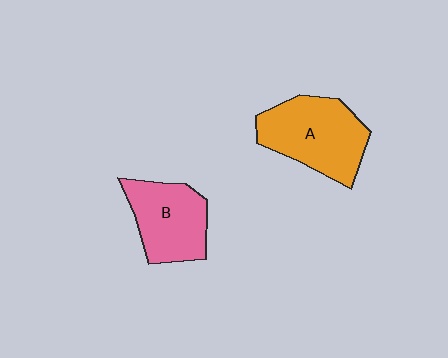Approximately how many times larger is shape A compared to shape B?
Approximately 1.2 times.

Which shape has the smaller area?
Shape B (pink).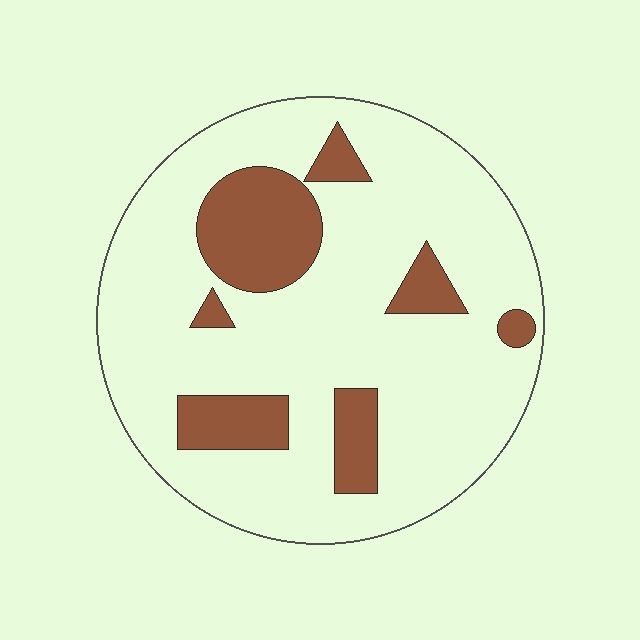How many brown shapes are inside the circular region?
7.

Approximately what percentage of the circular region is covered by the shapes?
Approximately 20%.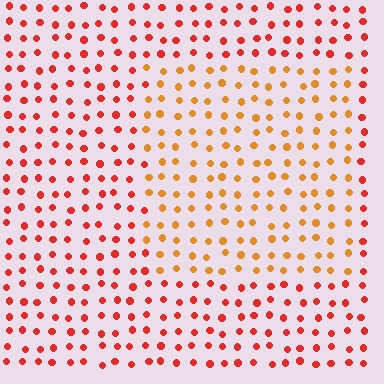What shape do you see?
I see a rectangle.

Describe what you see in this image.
The image is filled with small red elements in a uniform arrangement. A rectangle-shaped region is visible where the elements are tinted to a slightly different hue, forming a subtle color boundary.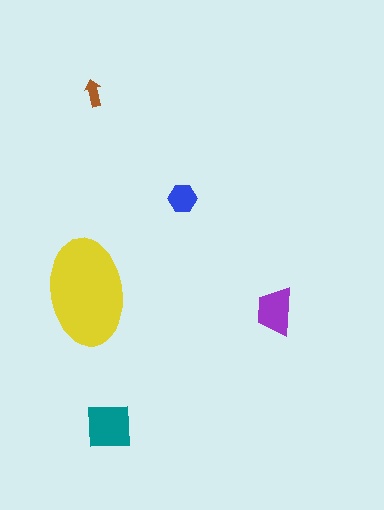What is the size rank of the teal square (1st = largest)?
2nd.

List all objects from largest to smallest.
The yellow ellipse, the teal square, the purple trapezoid, the blue hexagon, the brown arrow.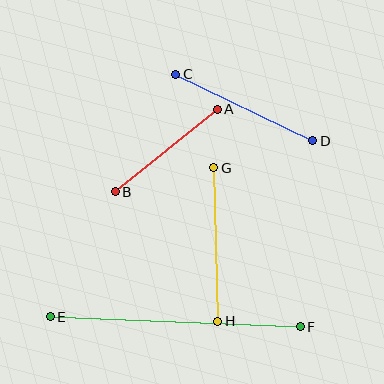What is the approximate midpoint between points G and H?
The midpoint is at approximately (216, 244) pixels.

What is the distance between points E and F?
The distance is approximately 250 pixels.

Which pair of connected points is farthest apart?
Points E and F are farthest apart.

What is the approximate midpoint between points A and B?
The midpoint is at approximately (166, 150) pixels.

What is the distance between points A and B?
The distance is approximately 131 pixels.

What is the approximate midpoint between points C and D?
The midpoint is at approximately (244, 108) pixels.